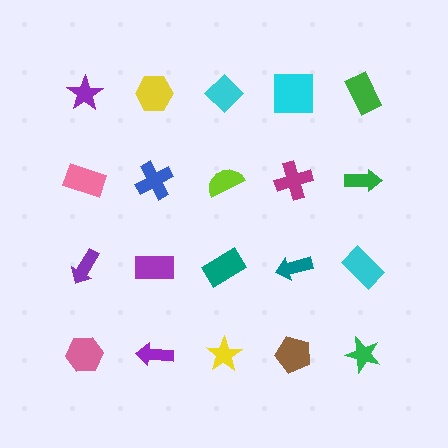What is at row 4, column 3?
A yellow star.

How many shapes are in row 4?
5 shapes.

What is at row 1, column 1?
A purple star.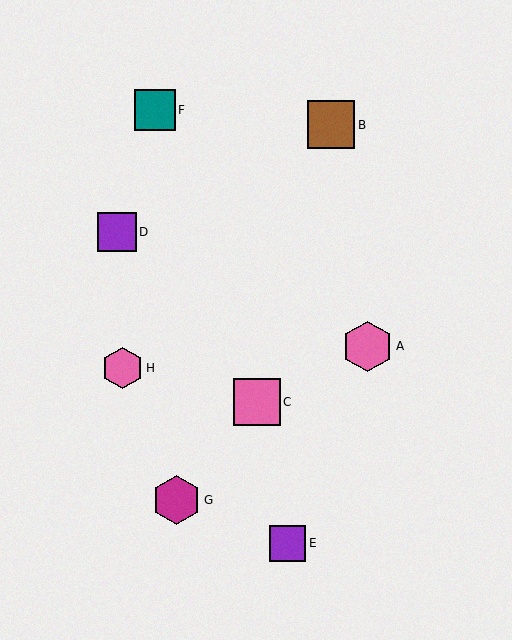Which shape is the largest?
The pink hexagon (labeled A) is the largest.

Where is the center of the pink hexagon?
The center of the pink hexagon is at (368, 347).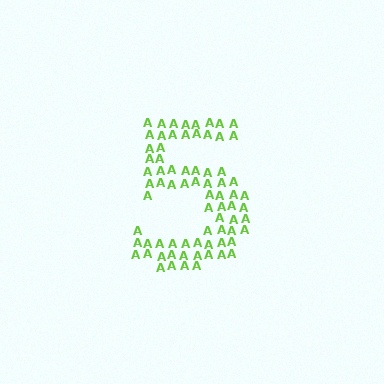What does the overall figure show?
The overall figure shows the digit 5.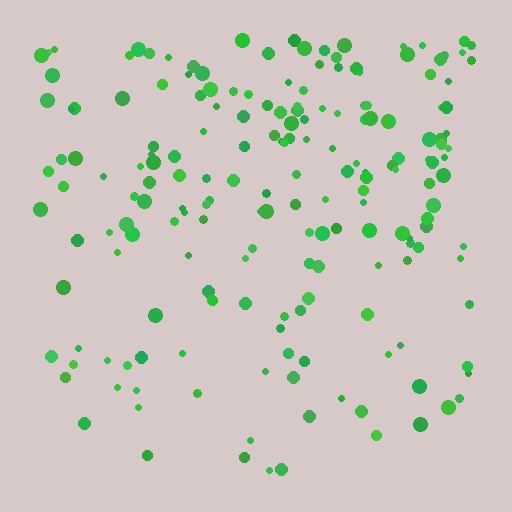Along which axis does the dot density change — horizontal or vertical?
Vertical.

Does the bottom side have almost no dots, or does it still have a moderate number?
Still a moderate number, just noticeably fewer than the top.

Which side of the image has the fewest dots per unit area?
The bottom.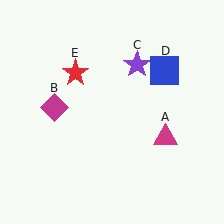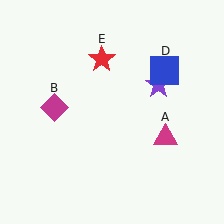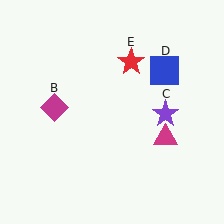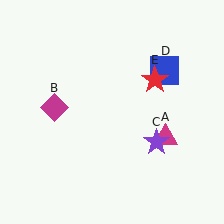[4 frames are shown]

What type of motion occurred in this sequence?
The purple star (object C), red star (object E) rotated clockwise around the center of the scene.